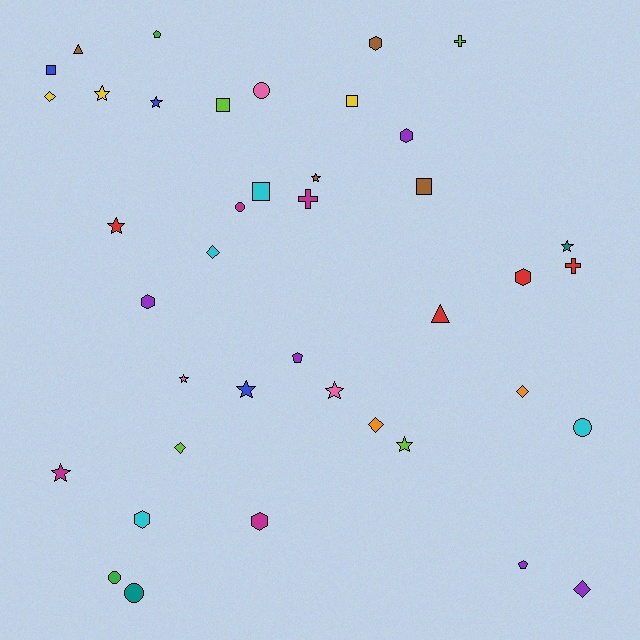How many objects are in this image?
There are 40 objects.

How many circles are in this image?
There are 5 circles.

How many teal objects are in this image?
There are 2 teal objects.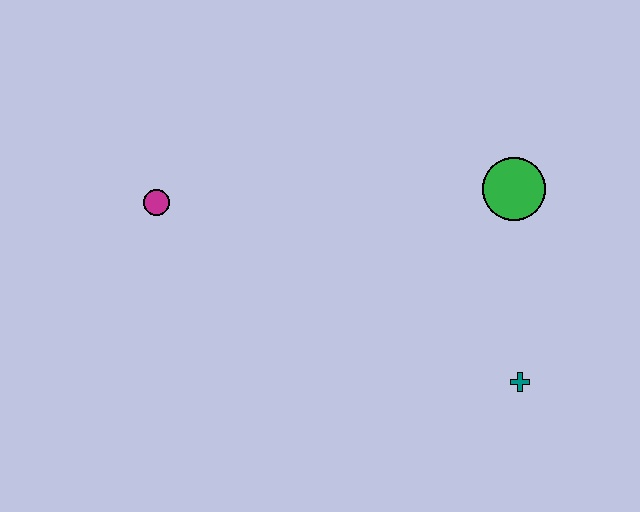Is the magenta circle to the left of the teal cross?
Yes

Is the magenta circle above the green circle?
No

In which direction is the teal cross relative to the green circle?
The teal cross is below the green circle.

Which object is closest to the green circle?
The teal cross is closest to the green circle.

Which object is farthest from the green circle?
The magenta circle is farthest from the green circle.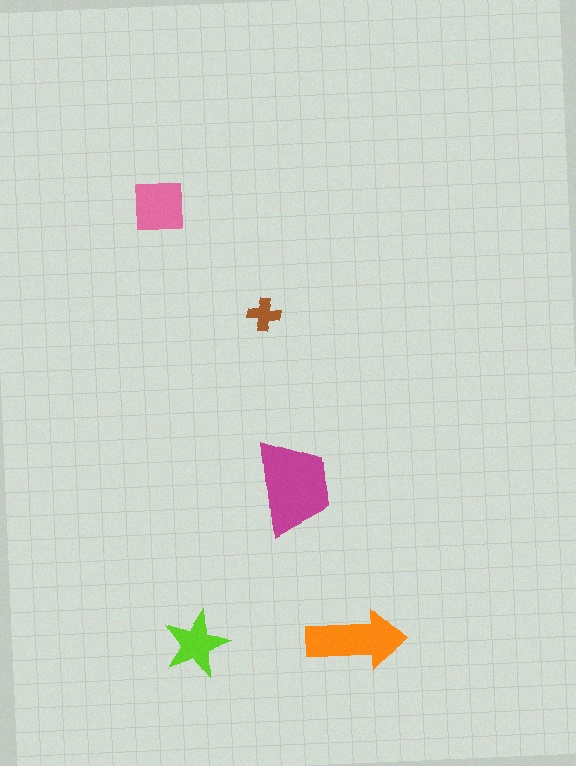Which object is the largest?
The magenta trapezoid.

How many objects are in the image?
There are 5 objects in the image.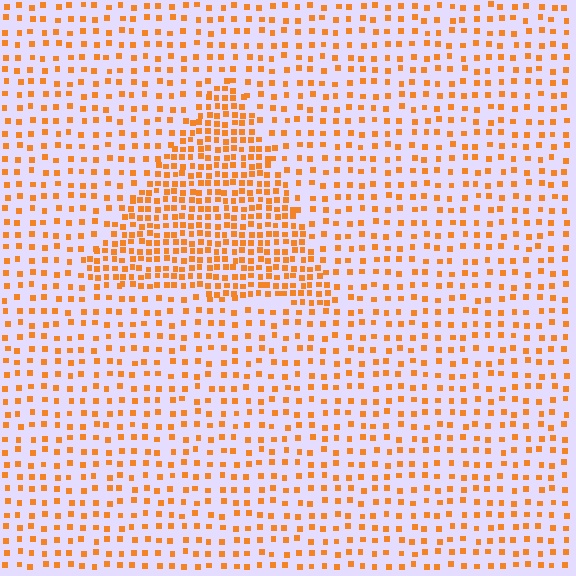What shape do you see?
I see a triangle.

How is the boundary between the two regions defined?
The boundary is defined by a change in element density (approximately 2.2x ratio). All elements are the same color, size, and shape.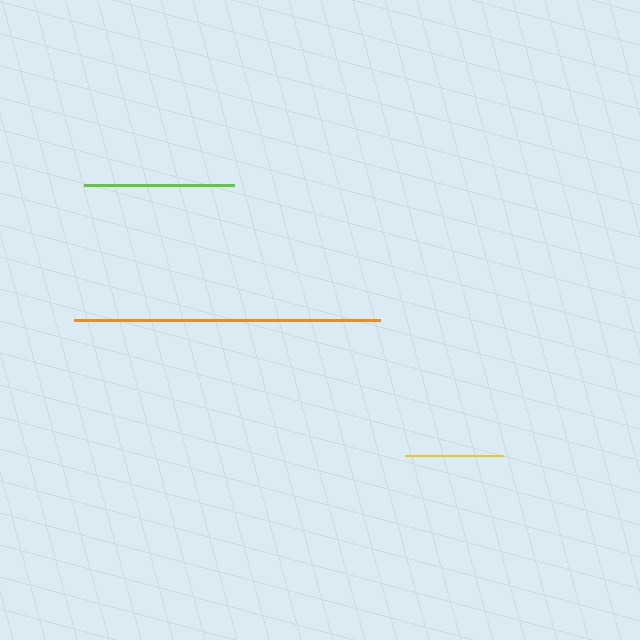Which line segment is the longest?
The orange line is the longest at approximately 306 pixels.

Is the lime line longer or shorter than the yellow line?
The lime line is longer than the yellow line.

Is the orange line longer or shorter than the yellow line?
The orange line is longer than the yellow line.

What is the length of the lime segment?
The lime segment is approximately 150 pixels long.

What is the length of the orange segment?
The orange segment is approximately 306 pixels long.